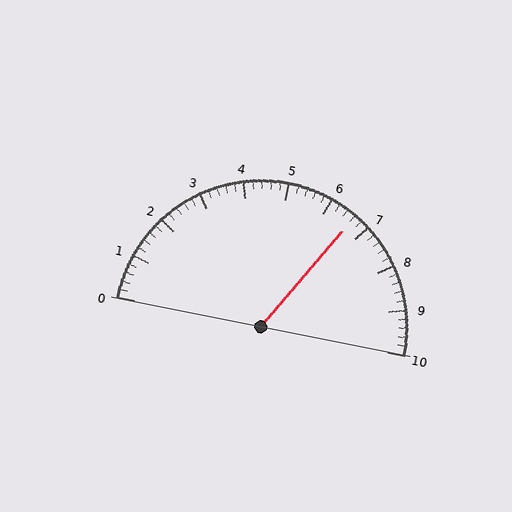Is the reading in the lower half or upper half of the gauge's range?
The reading is in the upper half of the range (0 to 10).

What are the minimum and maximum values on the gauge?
The gauge ranges from 0 to 10.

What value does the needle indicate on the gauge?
The needle indicates approximately 6.6.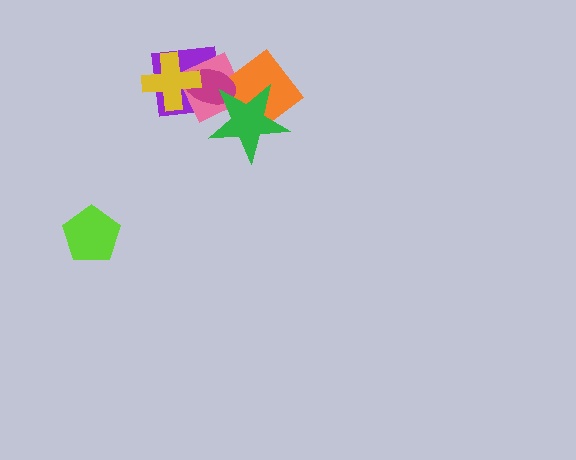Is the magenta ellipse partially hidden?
Yes, it is partially covered by another shape.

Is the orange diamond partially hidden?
Yes, it is partially covered by another shape.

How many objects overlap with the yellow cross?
3 objects overlap with the yellow cross.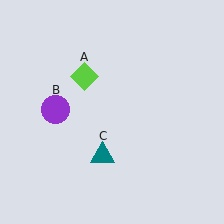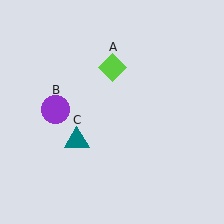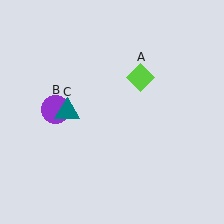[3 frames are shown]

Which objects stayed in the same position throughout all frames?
Purple circle (object B) remained stationary.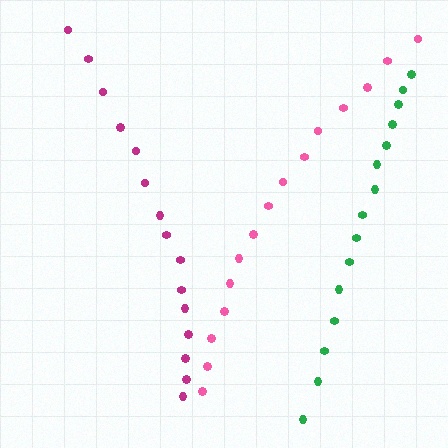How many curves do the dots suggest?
There are 3 distinct paths.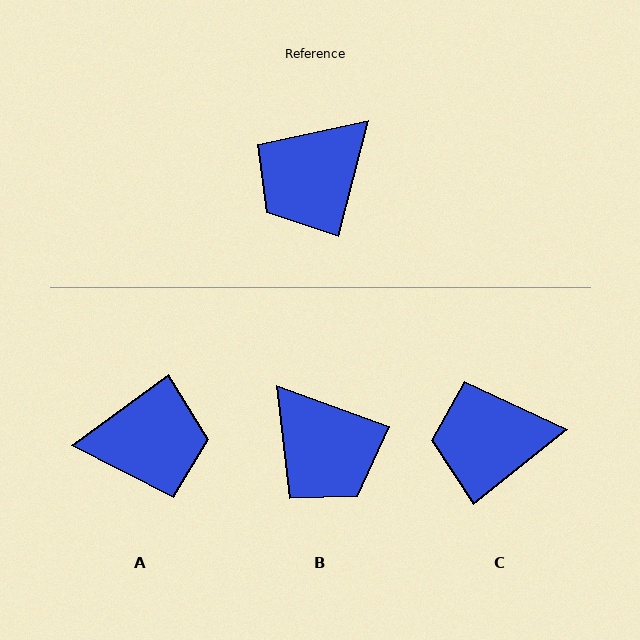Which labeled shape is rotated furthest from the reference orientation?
A, about 141 degrees away.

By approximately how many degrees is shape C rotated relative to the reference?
Approximately 37 degrees clockwise.